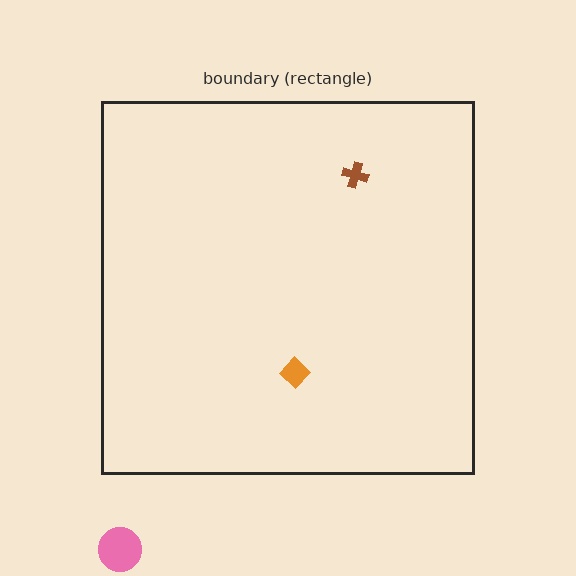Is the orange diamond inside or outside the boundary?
Inside.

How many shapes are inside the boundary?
2 inside, 1 outside.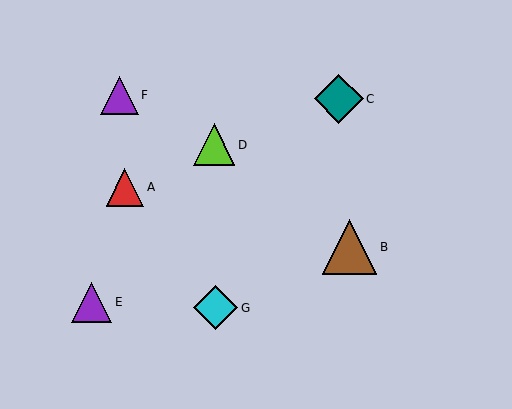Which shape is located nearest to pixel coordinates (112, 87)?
The purple triangle (labeled F) at (120, 95) is nearest to that location.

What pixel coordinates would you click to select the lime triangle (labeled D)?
Click at (214, 145) to select the lime triangle D.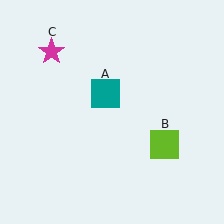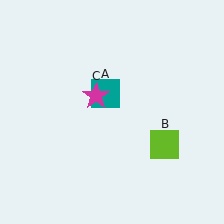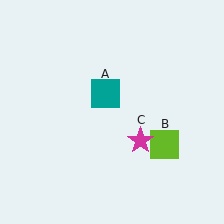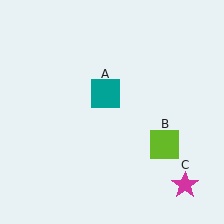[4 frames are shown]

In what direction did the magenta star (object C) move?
The magenta star (object C) moved down and to the right.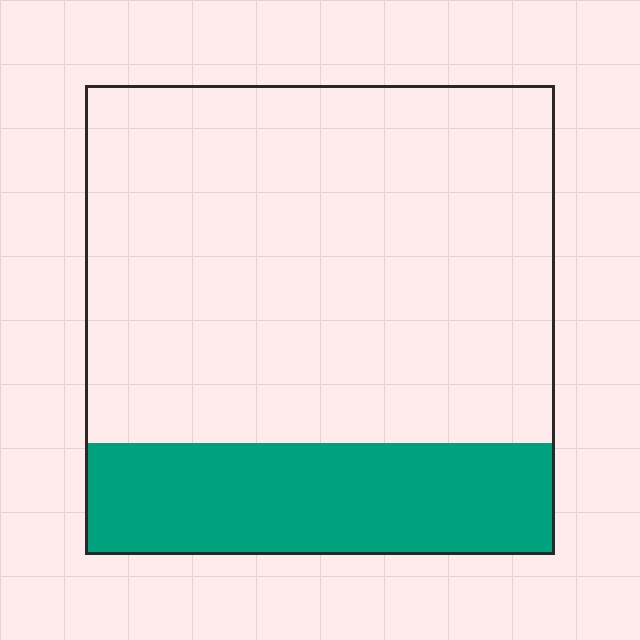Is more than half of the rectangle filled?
No.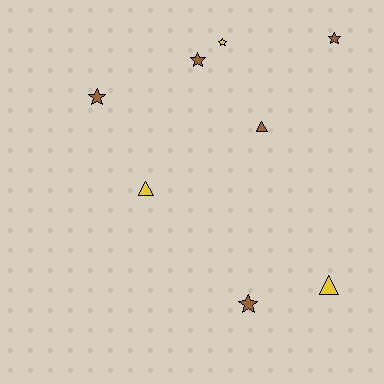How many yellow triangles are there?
There are 2 yellow triangles.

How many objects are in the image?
There are 8 objects.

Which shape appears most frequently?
Star, with 5 objects.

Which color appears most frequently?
Brown, with 5 objects.